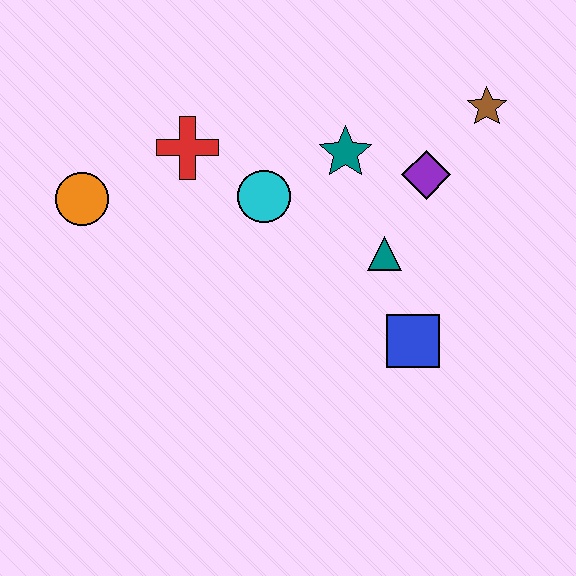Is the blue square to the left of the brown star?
Yes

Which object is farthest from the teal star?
The orange circle is farthest from the teal star.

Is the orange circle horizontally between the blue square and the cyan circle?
No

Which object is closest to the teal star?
The purple diamond is closest to the teal star.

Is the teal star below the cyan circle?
No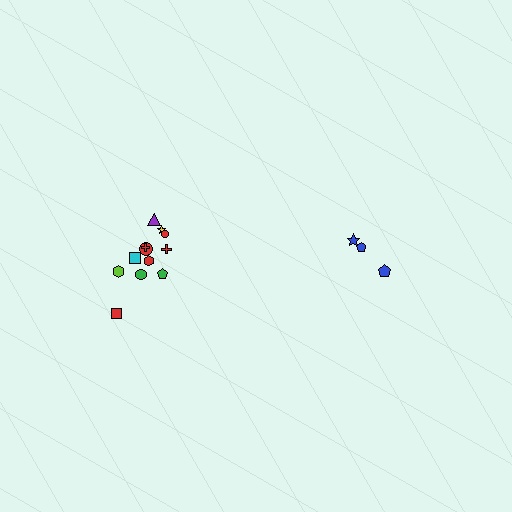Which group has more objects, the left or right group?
The left group.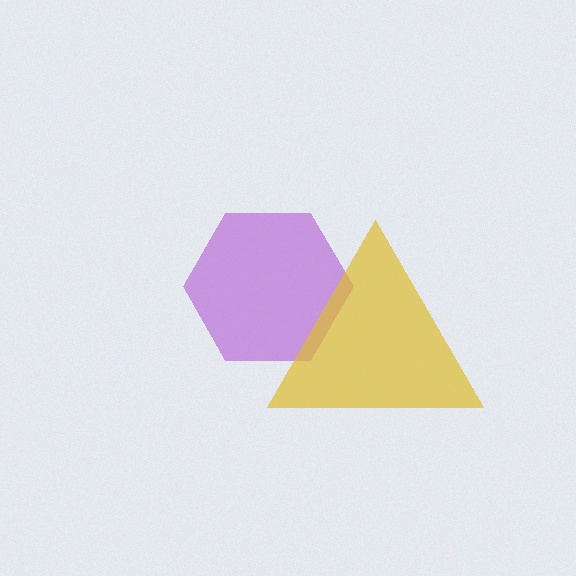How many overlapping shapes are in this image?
There are 2 overlapping shapes in the image.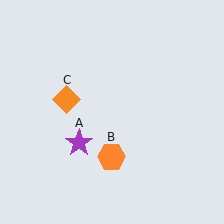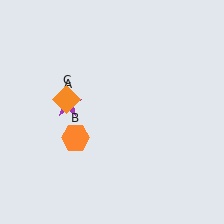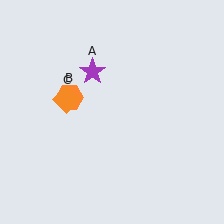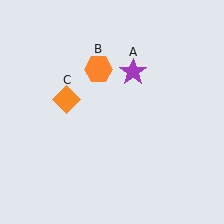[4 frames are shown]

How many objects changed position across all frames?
2 objects changed position: purple star (object A), orange hexagon (object B).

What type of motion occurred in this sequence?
The purple star (object A), orange hexagon (object B) rotated clockwise around the center of the scene.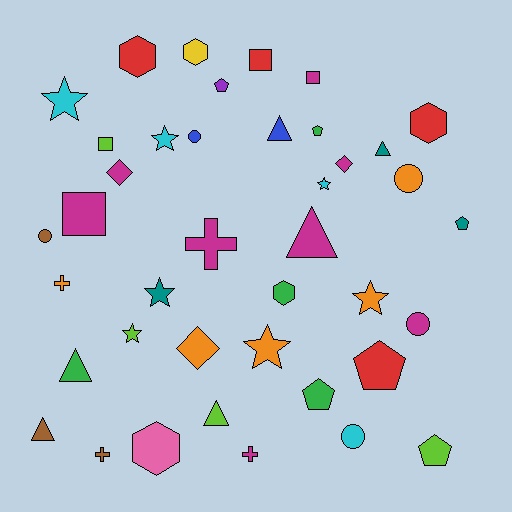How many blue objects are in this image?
There are 2 blue objects.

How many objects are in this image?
There are 40 objects.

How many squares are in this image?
There are 4 squares.